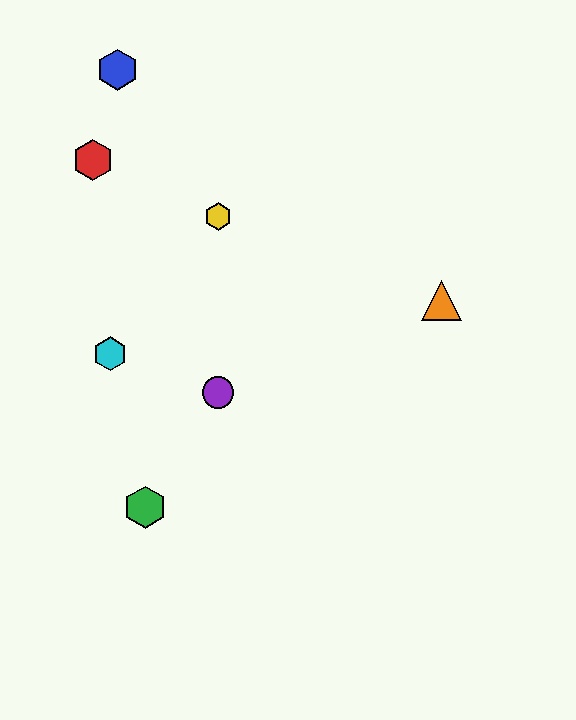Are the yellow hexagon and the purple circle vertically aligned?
Yes, both are at x≈218.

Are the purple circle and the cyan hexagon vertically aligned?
No, the purple circle is at x≈218 and the cyan hexagon is at x≈110.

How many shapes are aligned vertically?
2 shapes (the yellow hexagon, the purple circle) are aligned vertically.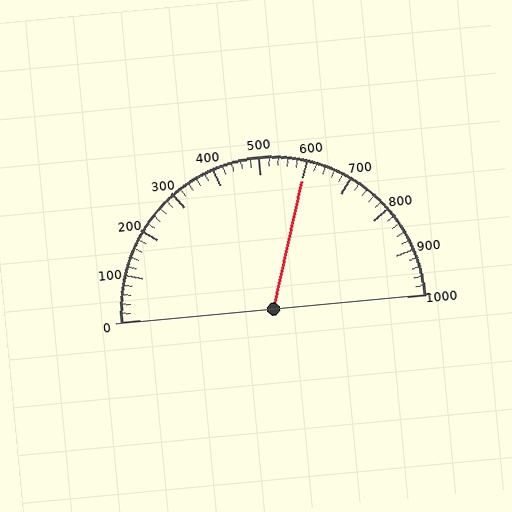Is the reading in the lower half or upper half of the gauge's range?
The reading is in the upper half of the range (0 to 1000).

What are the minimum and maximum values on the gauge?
The gauge ranges from 0 to 1000.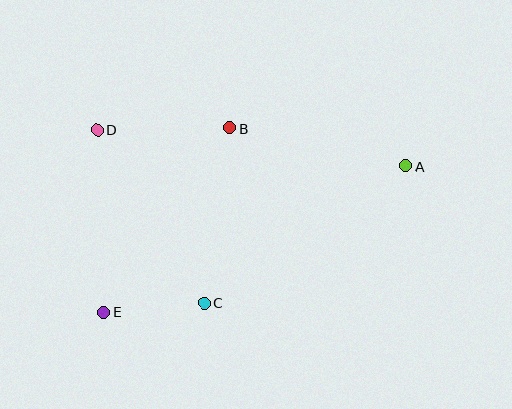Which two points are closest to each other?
Points C and E are closest to each other.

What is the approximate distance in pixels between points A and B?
The distance between A and B is approximately 180 pixels.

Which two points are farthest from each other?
Points A and E are farthest from each other.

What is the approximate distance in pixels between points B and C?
The distance between B and C is approximately 176 pixels.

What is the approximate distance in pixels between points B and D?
The distance between B and D is approximately 133 pixels.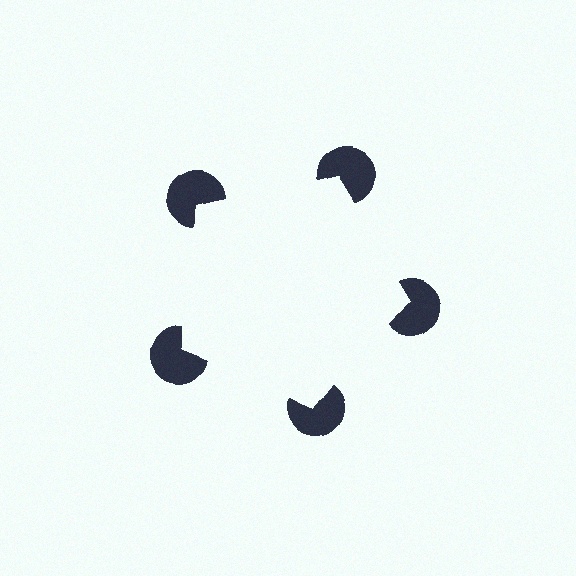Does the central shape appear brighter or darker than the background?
It typically appears slightly brighter than the background, even though no actual brightness change is drawn.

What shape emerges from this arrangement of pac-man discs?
An illusory pentagon — its edges are inferred from the aligned wedge cuts in the pac-man discs, not physically drawn.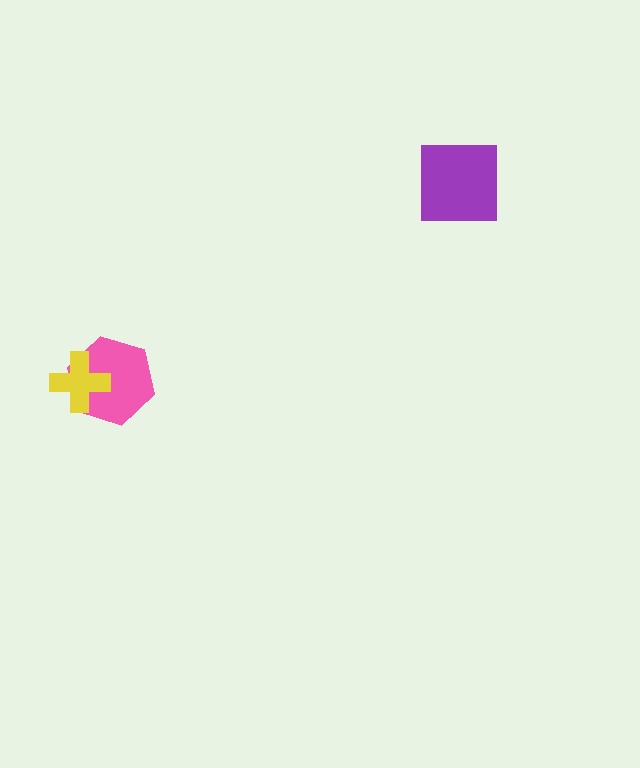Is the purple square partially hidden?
No, no other shape covers it.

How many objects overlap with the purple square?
0 objects overlap with the purple square.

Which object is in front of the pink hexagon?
The yellow cross is in front of the pink hexagon.